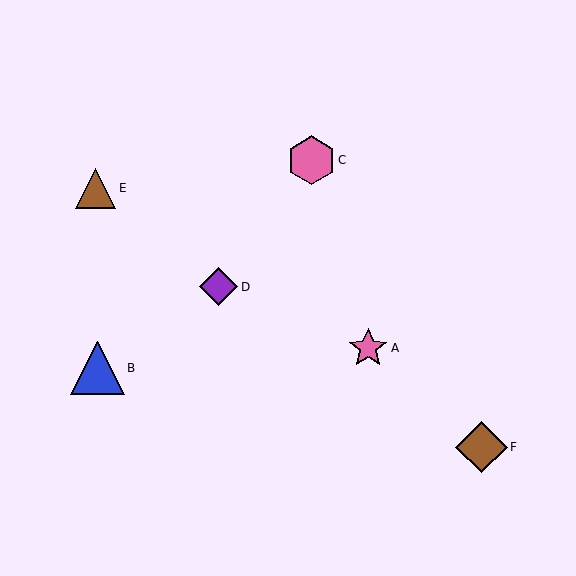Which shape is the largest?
The blue triangle (labeled B) is the largest.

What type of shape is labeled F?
Shape F is a brown diamond.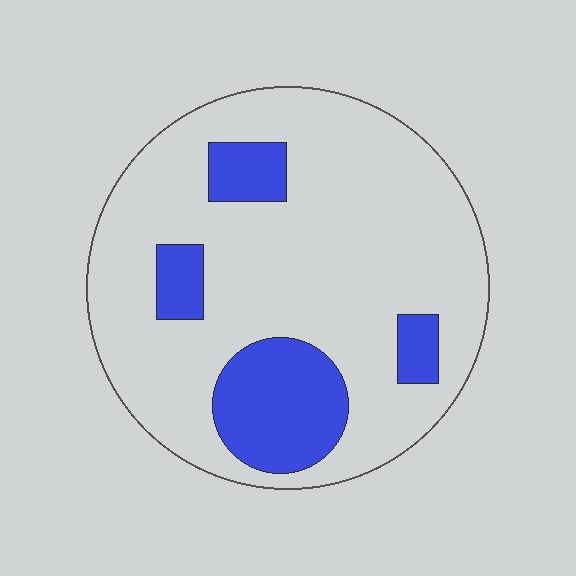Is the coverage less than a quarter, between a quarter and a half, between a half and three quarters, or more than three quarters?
Less than a quarter.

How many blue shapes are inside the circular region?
4.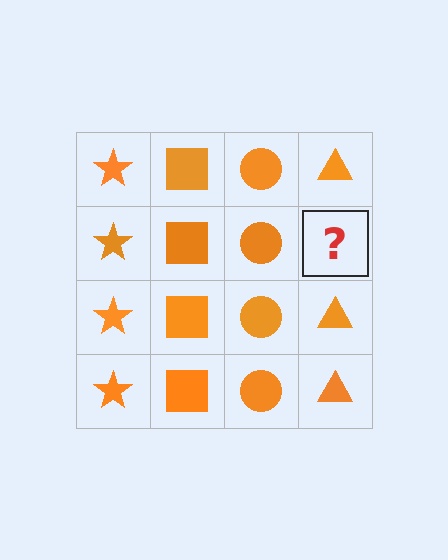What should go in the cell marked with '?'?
The missing cell should contain an orange triangle.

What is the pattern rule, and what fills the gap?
The rule is that each column has a consistent shape. The gap should be filled with an orange triangle.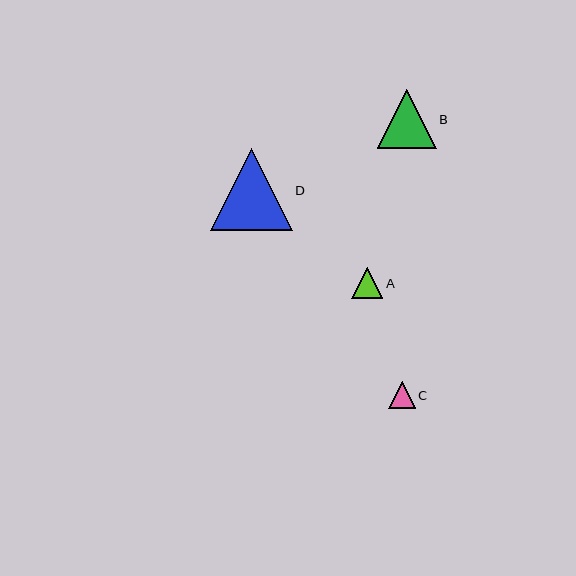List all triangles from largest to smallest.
From largest to smallest: D, B, A, C.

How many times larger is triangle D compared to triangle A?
Triangle D is approximately 2.6 times the size of triangle A.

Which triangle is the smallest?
Triangle C is the smallest with a size of approximately 27 pixels.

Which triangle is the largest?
Triangle D is the largest with a size of approximately 82 pixels.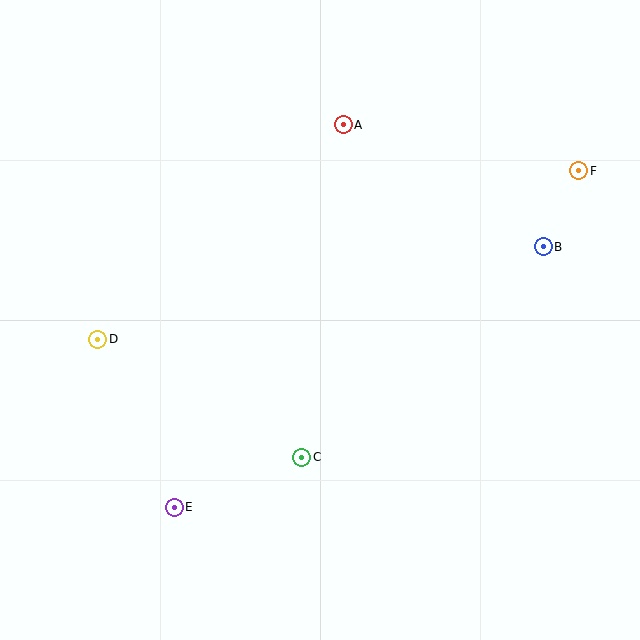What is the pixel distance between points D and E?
The distance between D and E is 184 pixels.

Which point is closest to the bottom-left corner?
Point E is closest to the bottom-left corner.